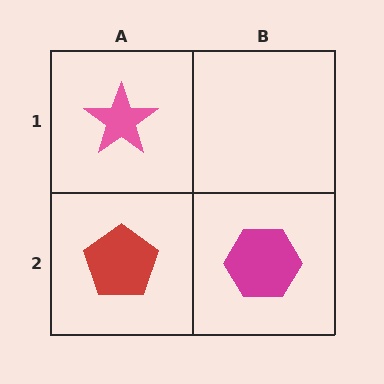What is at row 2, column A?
A red pentagon.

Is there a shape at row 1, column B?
No, that cell is empty.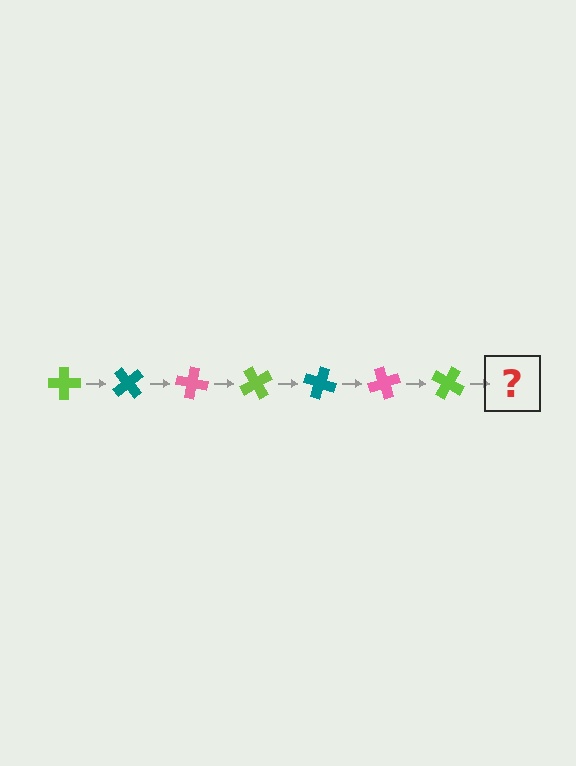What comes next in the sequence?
The next element should be a teal cross, rotated 350 degrees from the start.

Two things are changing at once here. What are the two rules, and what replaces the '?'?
The two rules are that it rotates 50 degrees each step and the color cycles through lime, teal, and pink. The '?' should be a teal cross, rotated 350 degrees from the start.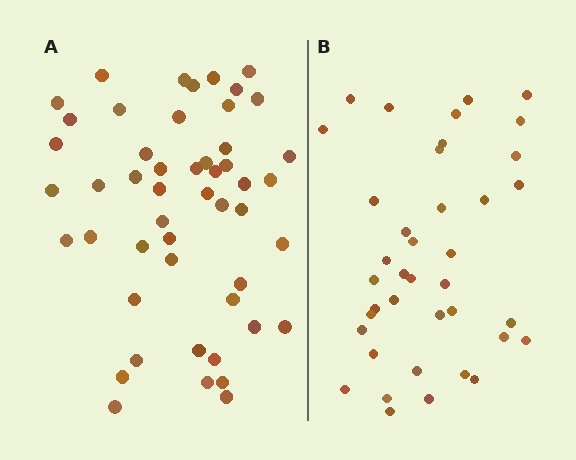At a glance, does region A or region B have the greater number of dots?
Region A (the left region) has more dots.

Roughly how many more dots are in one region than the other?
Region A has roughly 12 or so more dots than region B.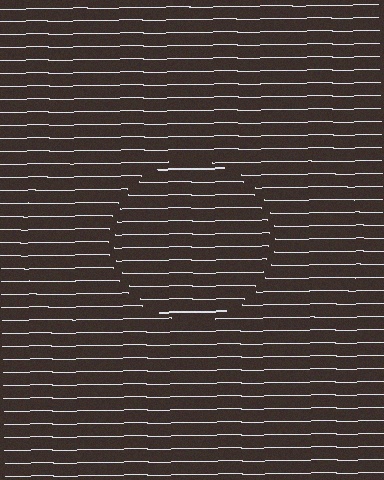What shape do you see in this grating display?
An illusory circle. The interior of the shape contains the same grating, shifted by half a period — the contour is defined by the phase discontinuity where line-ends from the inner and outer gratings abut.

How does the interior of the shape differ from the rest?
The interior of the shape contains the same grating, shifted by half a period — the contour is defined by the phase discontinuity where line-ends from the inner and outer gratings abut.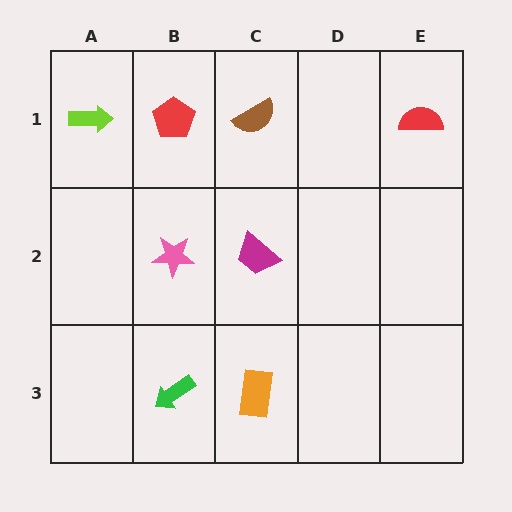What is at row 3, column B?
A green arrow.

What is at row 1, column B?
A red pentagon.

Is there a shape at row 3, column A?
No, that cell is empty.